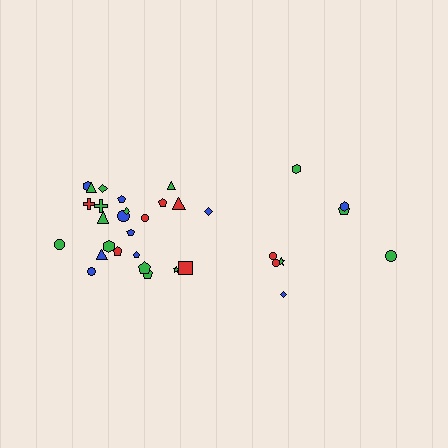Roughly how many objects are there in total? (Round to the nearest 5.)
Roughly 35 objects in total.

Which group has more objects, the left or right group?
The left group.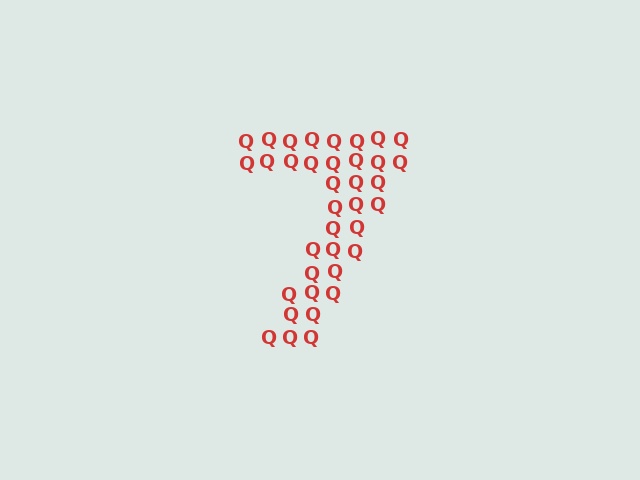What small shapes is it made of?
It is made of small letter Q's.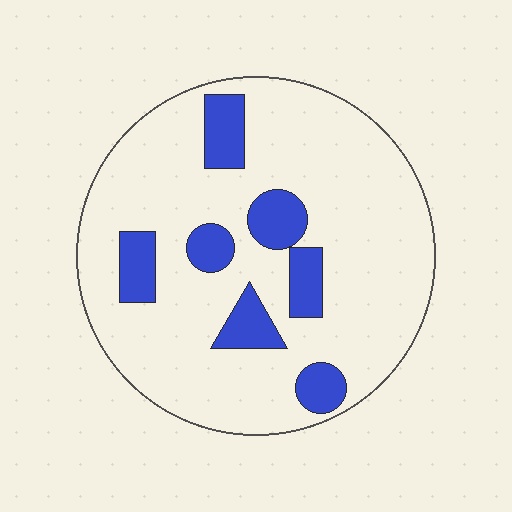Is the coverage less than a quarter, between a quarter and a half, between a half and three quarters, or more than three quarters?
Less than a quarter.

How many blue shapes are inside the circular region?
7.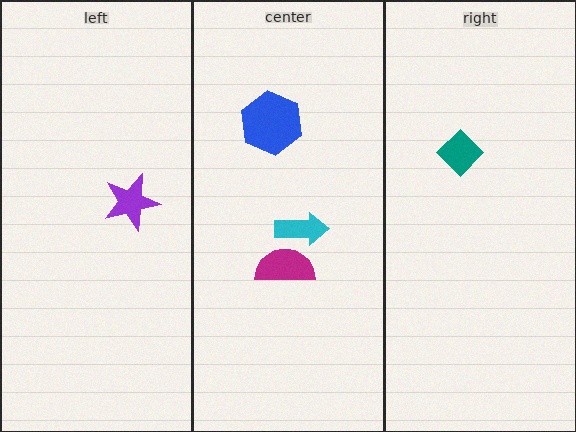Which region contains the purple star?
The left region.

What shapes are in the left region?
The purple star.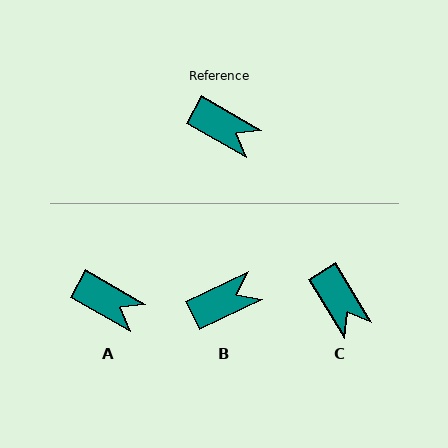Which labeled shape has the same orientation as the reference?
A.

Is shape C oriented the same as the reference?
No, it is off by about 29 degrees.